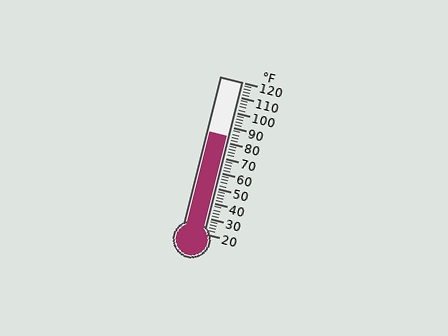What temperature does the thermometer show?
The thermometer shows approximately 84°F.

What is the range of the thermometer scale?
The thermometer scale ranges from 20°F to 120°F.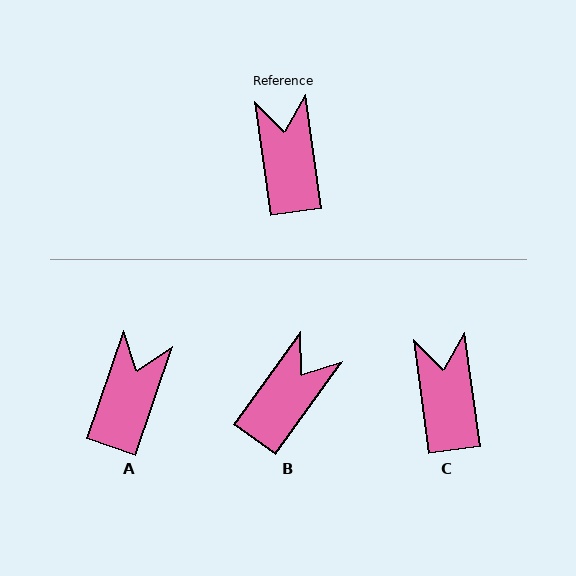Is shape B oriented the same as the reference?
No, it is off by about 43 degrees.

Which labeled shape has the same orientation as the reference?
C.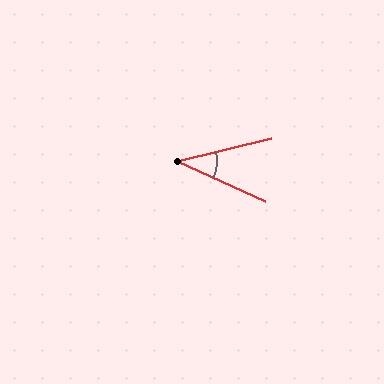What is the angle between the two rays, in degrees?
Approximately 38 degrees.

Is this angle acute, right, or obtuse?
It is acute.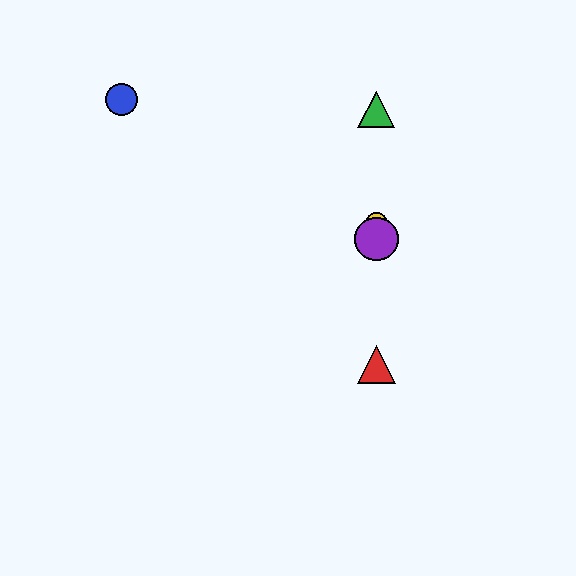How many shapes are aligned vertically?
4 shapes (the red triangle, the green triangle, the yellow circle, the purple circle) are aligned vertically.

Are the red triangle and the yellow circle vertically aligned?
Yes, both are at x≈376.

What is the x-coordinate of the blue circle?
The blue circle is at x≈122.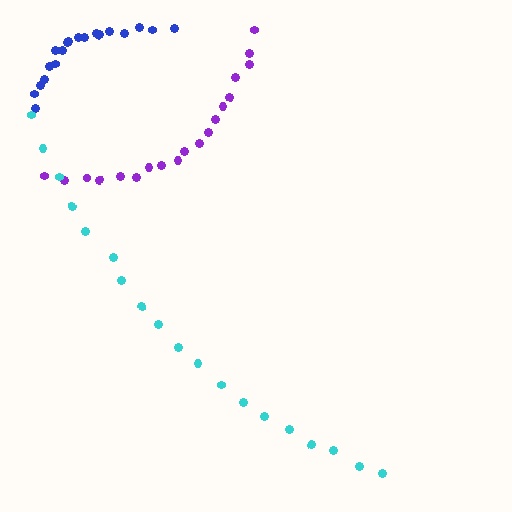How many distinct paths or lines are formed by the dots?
There are 3 distinct paths.